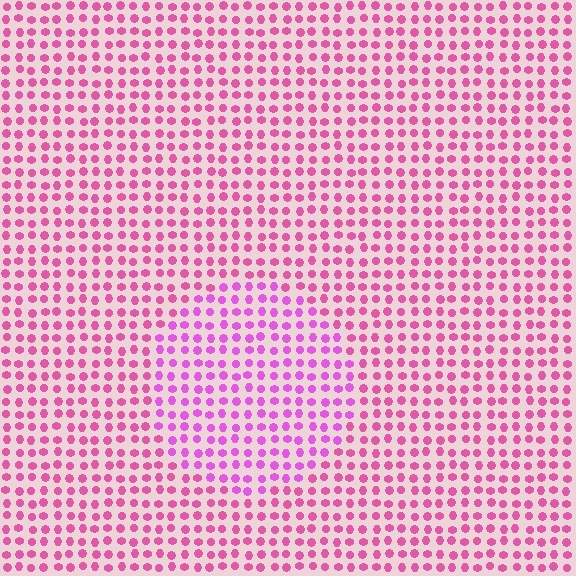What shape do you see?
I see a circle.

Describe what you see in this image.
The image is filled with small pink elements in a uniform arrangement. A circle-shaped region is visible where the elements are tinted to a slightly different hue, forming a subtle color boundary.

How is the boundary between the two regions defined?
The boundary is defined purely by a slight shift in hue (about 25 degrees). Spacing, size, and orientation are identical on both sides.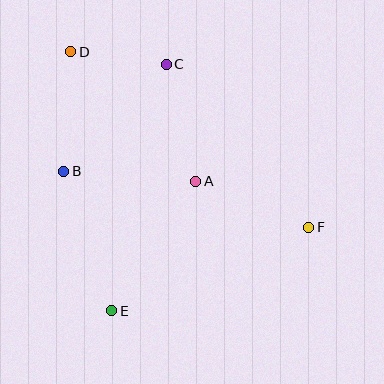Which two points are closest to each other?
Points C and D are closest to each other.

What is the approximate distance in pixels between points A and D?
The distance between A and D is approximately 180 pixels.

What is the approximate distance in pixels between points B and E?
The distance between B and E is approximately 147 pixels.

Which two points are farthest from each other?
Points D and F are farthest from each other.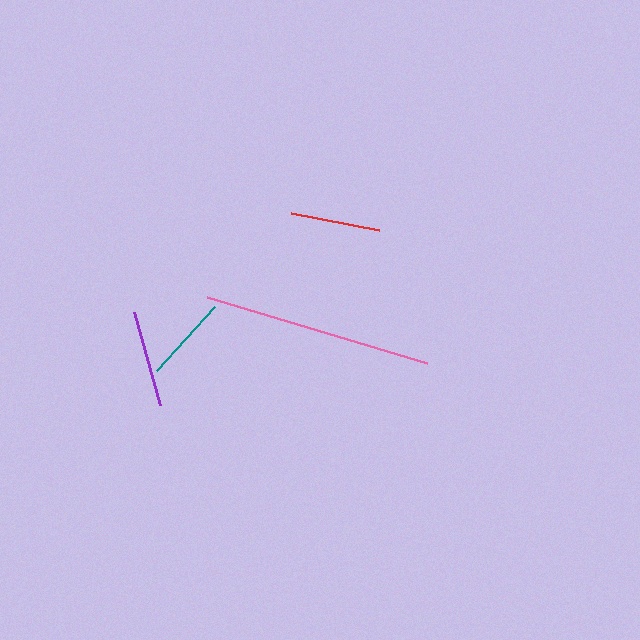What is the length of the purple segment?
The purple segment is approximately 96 pixels long.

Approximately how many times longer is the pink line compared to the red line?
The pink line is approximately 2.6 times the length of the red line.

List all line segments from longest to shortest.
From longest to shortest: pink, purple, red, teal.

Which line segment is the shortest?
The teal line is the shortest at approximately 86 pixels.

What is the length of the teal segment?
The teal segment is approximately 86 pixels long.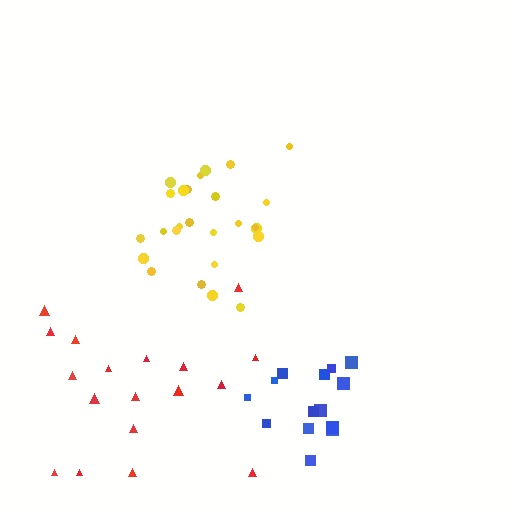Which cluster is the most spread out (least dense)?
Red.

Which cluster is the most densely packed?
Yellow.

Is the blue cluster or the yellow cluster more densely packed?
Yellow.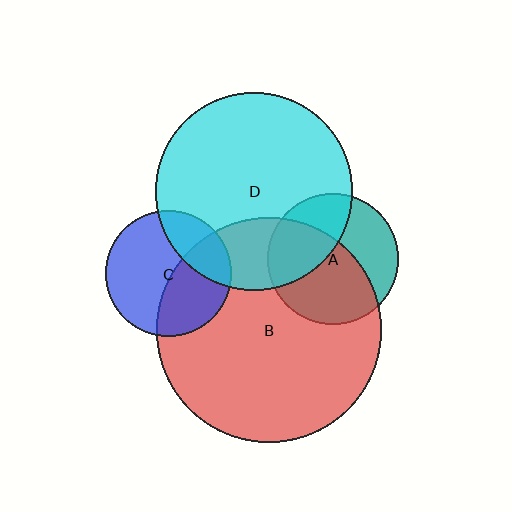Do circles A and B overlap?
Yes.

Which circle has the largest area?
Circle B (red).